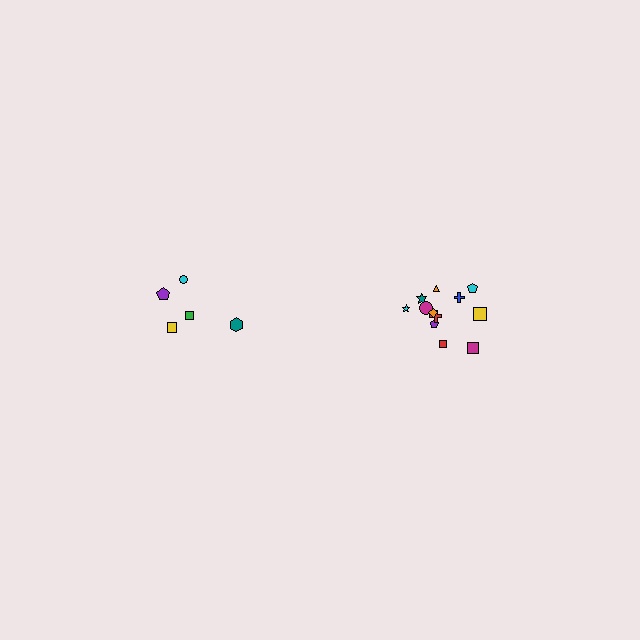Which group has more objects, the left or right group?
The right group.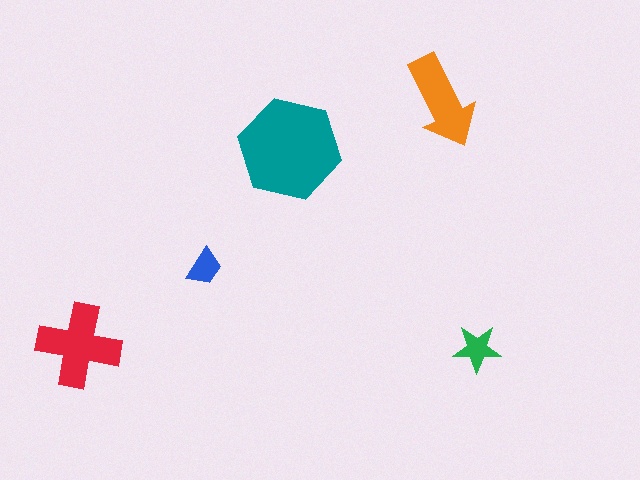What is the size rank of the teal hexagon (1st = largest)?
1st.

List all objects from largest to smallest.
The teal hexagon, the red cross, the orange arrow, the green star, the blue trapezoid.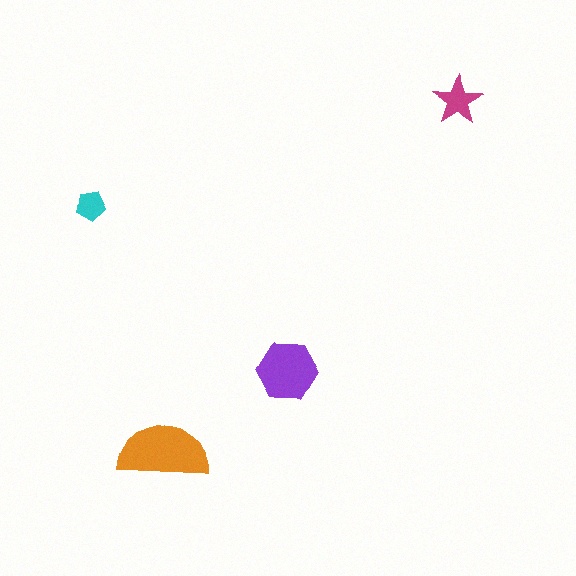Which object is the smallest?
The cyan pentagon.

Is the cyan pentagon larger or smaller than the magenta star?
Smaller.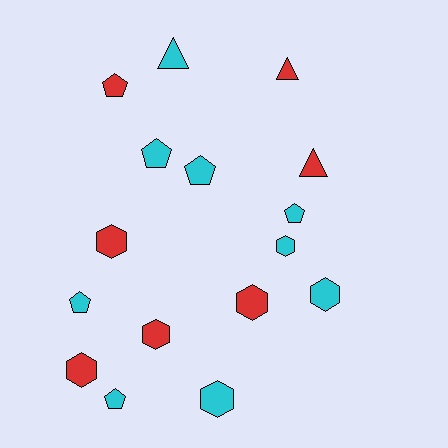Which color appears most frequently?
Cyan, with 9 objects.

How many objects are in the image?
There are 16 objects.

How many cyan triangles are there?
There is 1 cyan triangle.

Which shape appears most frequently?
Hexagon, with 7 objects.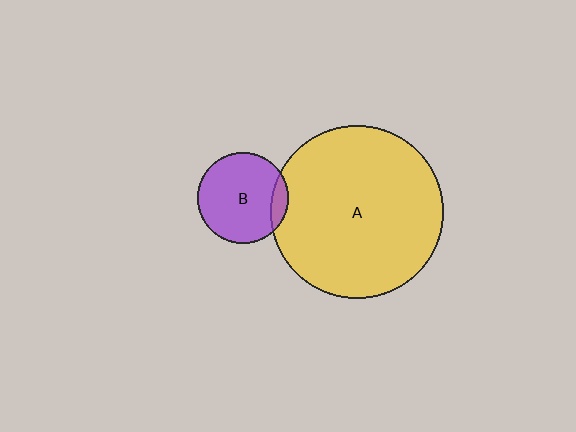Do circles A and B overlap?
Yes.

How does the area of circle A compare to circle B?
Approximately 3.7 times.